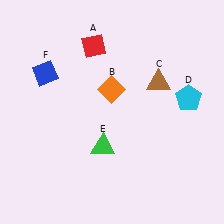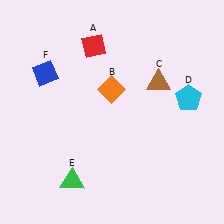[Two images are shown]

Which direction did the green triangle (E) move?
The green triangle (E) moved down.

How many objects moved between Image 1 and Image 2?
1 object moved between the two images.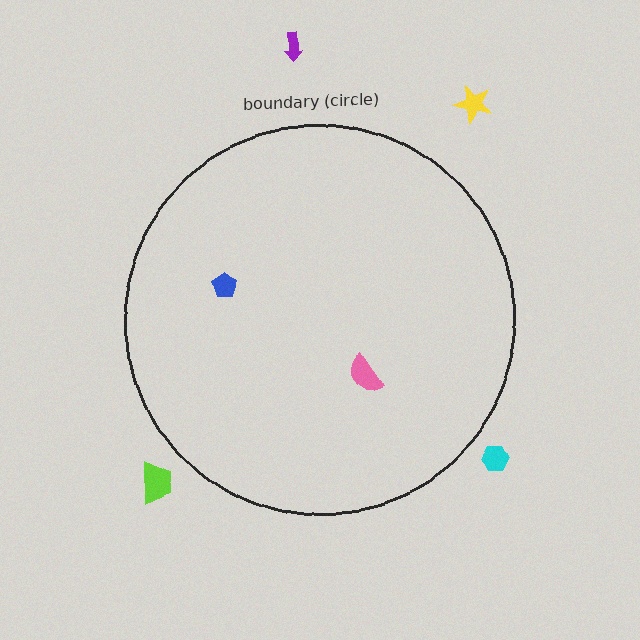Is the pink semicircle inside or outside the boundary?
Inside.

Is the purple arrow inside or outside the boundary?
Outside.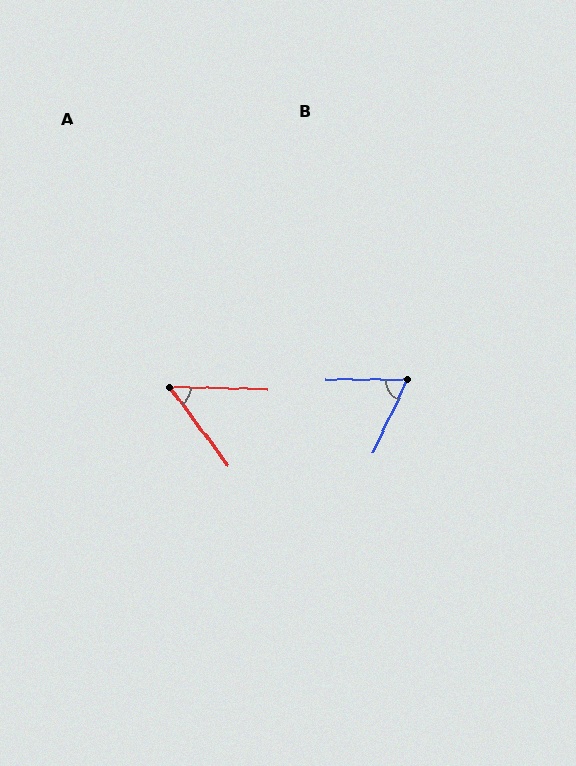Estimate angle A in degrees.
Approximately 52 degrees.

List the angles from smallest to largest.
A (52°), B (65°).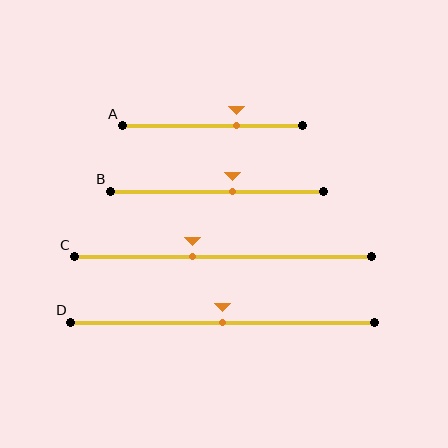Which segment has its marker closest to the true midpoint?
Segment D has its marker closest to the true midpoint.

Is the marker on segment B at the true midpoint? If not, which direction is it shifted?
No, the marker on segment B is shifted to the right by about 7% of the segment length.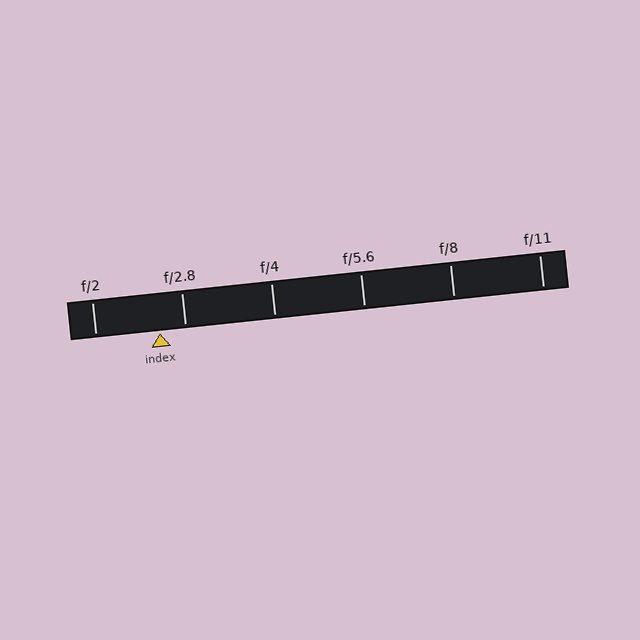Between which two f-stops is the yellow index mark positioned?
The index mark is between f/2 and f/2.8.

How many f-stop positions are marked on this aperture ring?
There are 6 f-stop positions marked.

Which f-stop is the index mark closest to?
The index mark is closest to f/2.8.